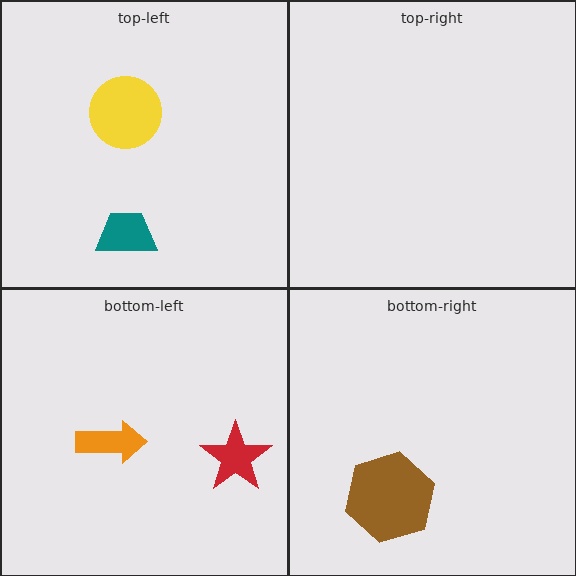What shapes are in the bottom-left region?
The red star, the orange arrow.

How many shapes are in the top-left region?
2.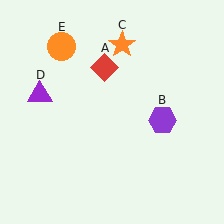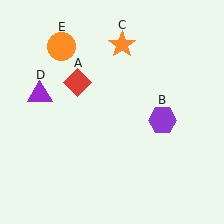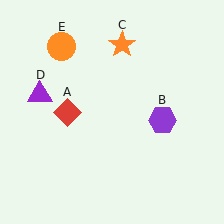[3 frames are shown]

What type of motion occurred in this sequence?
The red diamond (object A) rotated counterclockwise around the center of the scene.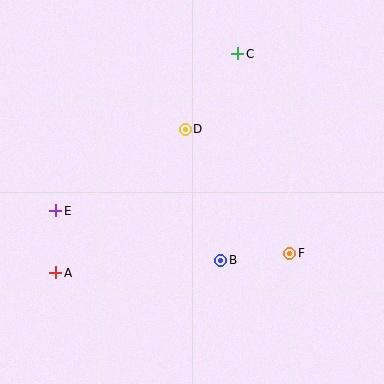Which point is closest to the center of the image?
Point D at (185, 129) is closest to the center.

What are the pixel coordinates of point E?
Point E is at (56, 211).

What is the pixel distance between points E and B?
The distance between E and B is 172 pixels.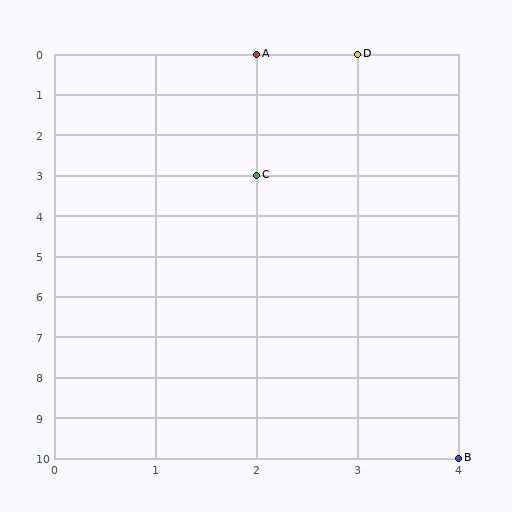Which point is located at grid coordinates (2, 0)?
Point A is at (2, 0).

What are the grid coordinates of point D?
Point D is at grid coordinates (3, 0).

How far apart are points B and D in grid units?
Points B and D are 1 column and 10 rows apart (about 10.0 grid units diagonally).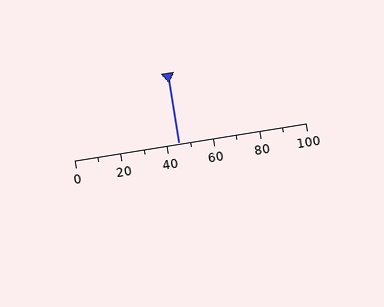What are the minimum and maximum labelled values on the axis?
The axis runs from 0 to 100.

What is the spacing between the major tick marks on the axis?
The major ticks are spaced 20 apart.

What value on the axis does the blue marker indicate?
The marker indicates approximately 45.